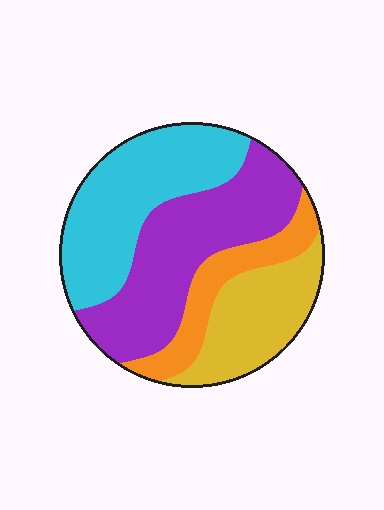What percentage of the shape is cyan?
Cyan covers 31% of the shape.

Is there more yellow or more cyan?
Cyan.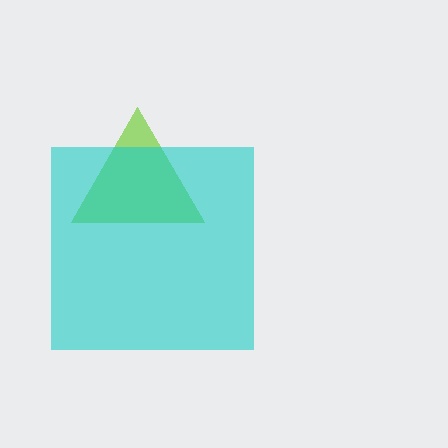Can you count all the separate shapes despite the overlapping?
Yes, there are 2 separate shapes.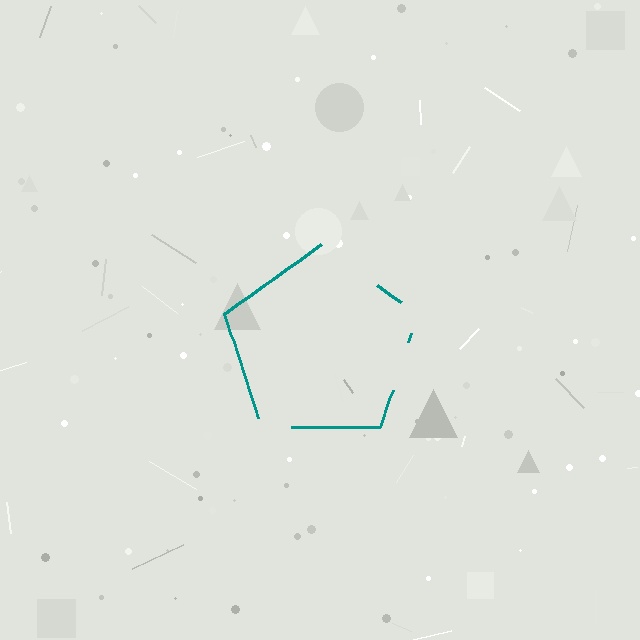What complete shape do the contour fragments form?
The contour fragments form a pentagon.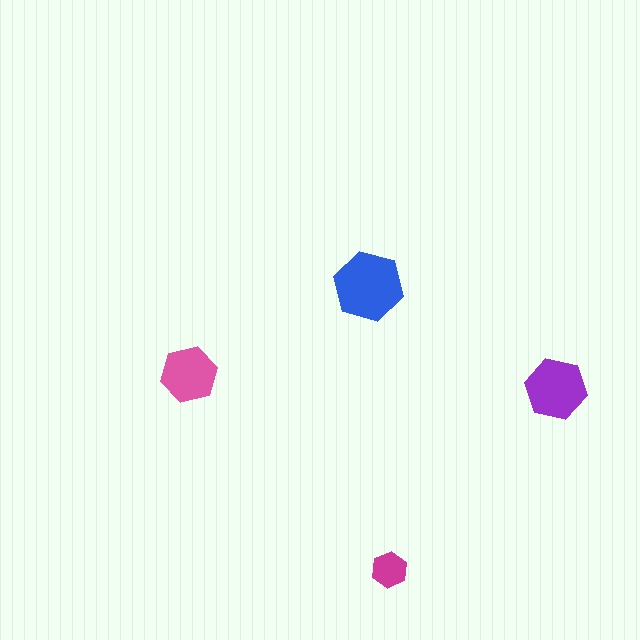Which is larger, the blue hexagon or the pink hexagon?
The blue one.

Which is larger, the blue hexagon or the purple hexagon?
The blue one.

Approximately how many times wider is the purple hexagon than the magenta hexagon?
About 2 times wider.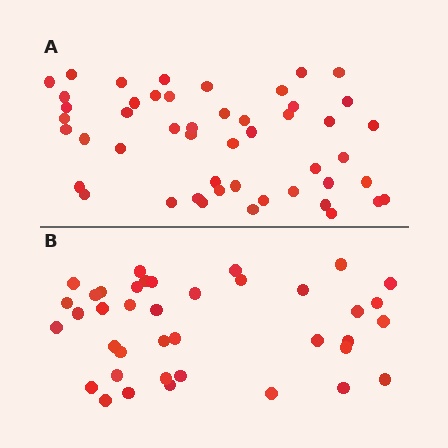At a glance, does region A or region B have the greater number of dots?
Region A (the top region) has more dots.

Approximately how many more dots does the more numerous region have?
Region A has roughly 10 or so more dots than region B.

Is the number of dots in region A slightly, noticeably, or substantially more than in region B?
Region A has noticeably more, but not dramatically so. The ratio is roughly 1.3 to 1.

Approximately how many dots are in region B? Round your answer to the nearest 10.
About 40 dots. (The exact count is 39, which rounds to 40.)